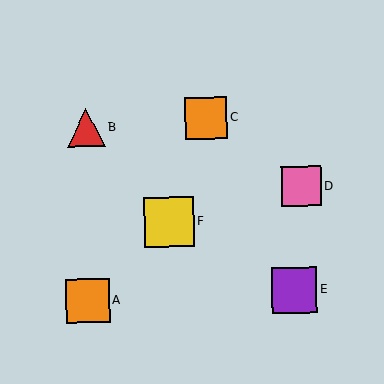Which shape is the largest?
The yellow square (labeled F) is the largest.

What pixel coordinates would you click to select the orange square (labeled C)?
Click at (206, 118) to select the orange square C.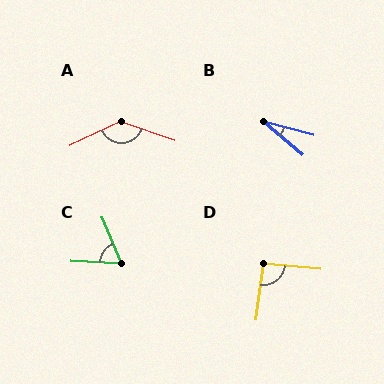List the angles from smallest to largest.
B (25°), C (65°), D (92°), A (137°).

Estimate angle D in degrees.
Approximately 92 degrees.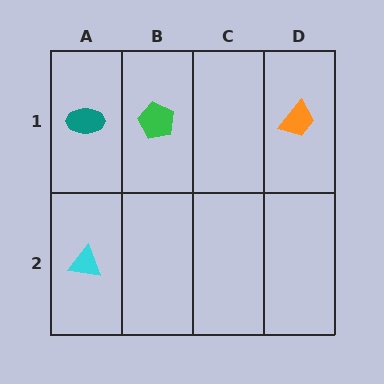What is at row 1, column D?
An orange trapezoid.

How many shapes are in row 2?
1 shape.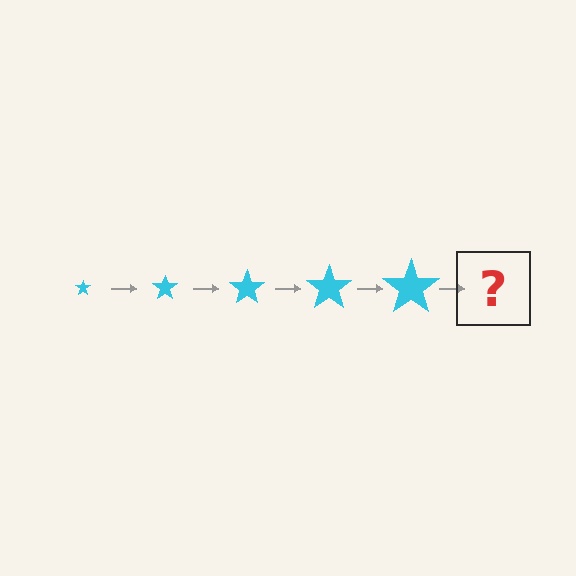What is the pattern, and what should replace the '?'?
The pattern is that the star gets progressively larger each step. The '?' should be a cyan star, larger than the previous one.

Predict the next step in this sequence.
The next step is a cyan star, larger than the previous one.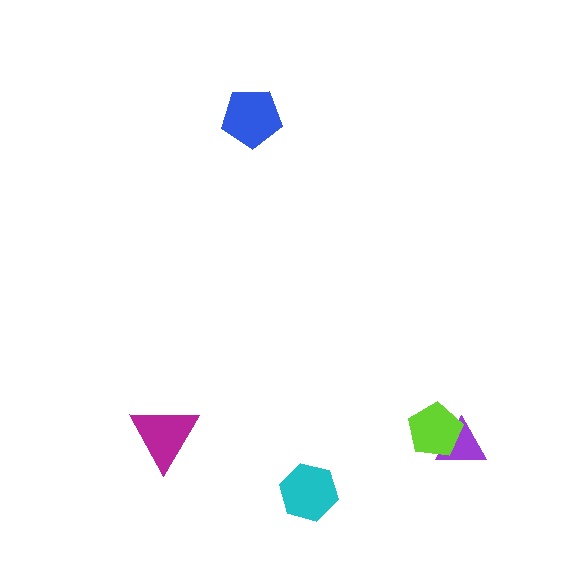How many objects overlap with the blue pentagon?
0 objects overlap with the blue pentagon.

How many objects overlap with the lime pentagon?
1 object overlaps with the lime pentagon.